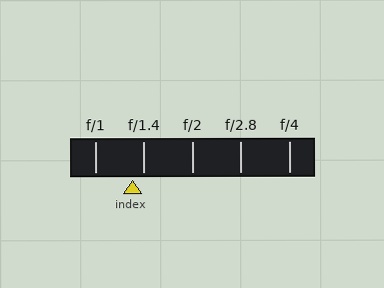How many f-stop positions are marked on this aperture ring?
There are 5 f-stop positions marked.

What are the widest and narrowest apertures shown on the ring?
The widest aperture shown is f/1 and the narrowest is f/4.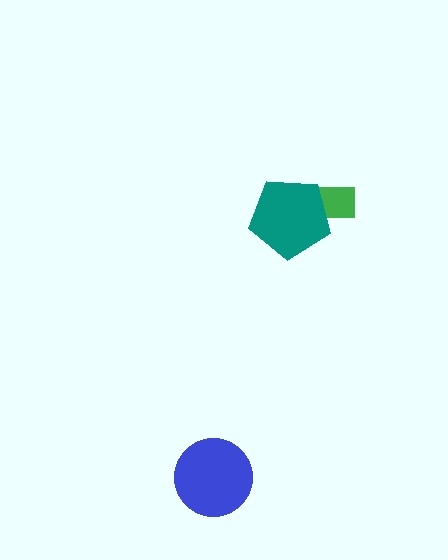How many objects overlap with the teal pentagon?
1 object overlaps with the teal pentagon.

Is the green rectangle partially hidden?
Yes, it is partially covered by another shape.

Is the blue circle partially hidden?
No, no other shape covers it.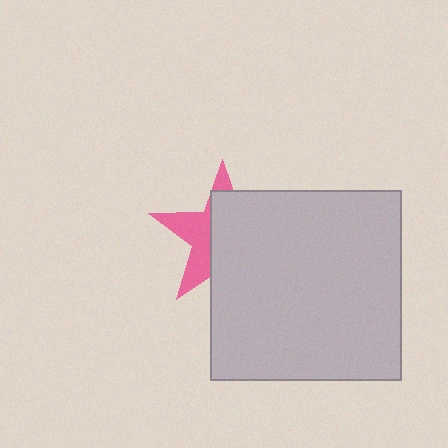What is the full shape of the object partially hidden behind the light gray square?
The partially hidden object is a pink star.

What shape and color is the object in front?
The object in front is a light gray square.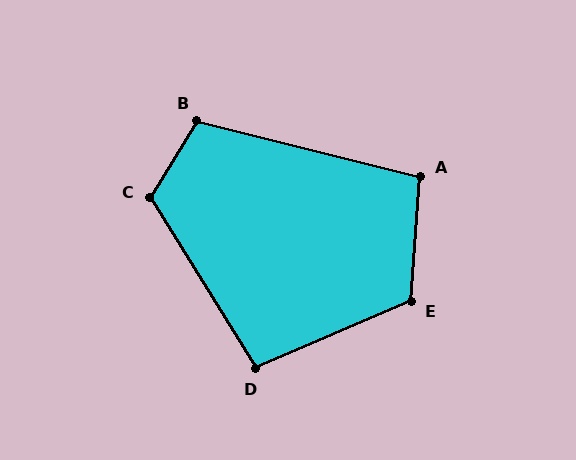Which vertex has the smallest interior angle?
D, at approximately 98 degrees.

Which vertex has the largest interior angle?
E, at approximately 117 degrees.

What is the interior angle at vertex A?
Approximately 100 degrees (obtuse).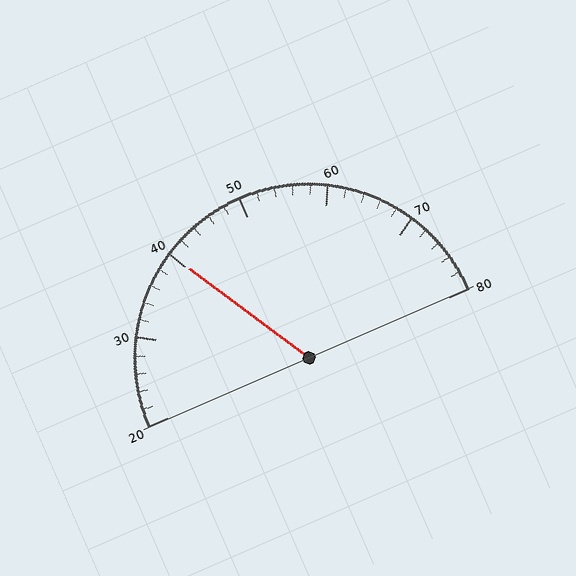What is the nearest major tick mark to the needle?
The nearest major tick mark is 40.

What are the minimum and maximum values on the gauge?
The gauge ranges from 20 to 80.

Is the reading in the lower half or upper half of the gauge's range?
The reading is in the lower half of the range (20 to 80).